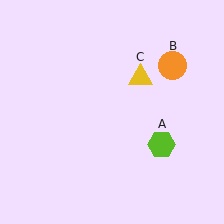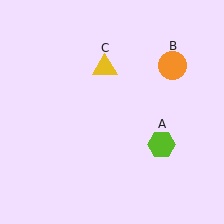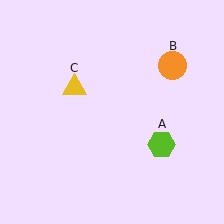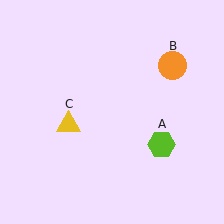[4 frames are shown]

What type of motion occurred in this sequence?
The yellow triangle (object C) rotated counterclockwise around the center of the scene.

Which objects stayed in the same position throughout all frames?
Lime hexagon (object A) and orange circle (object B) remained stationary.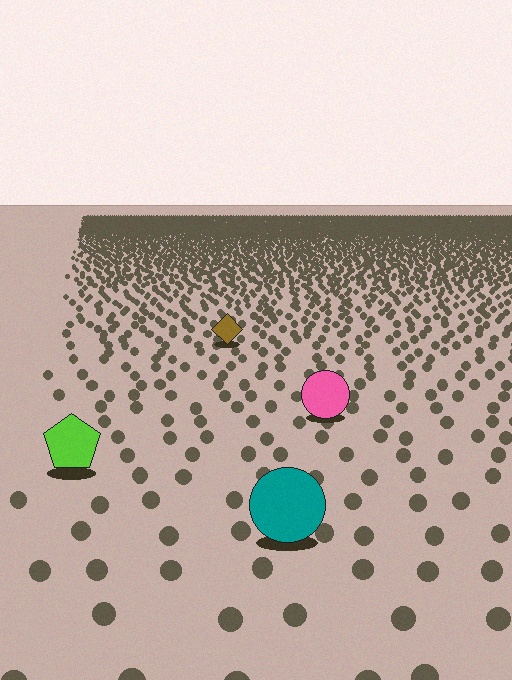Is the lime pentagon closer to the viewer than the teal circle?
No. The teal circle is closer — you can tell from the texture gradient: the ground texture is coarser near it.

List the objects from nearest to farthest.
From nearest to farthest: the teal circle, the lime pentagon, the pink circle, the brown diamond.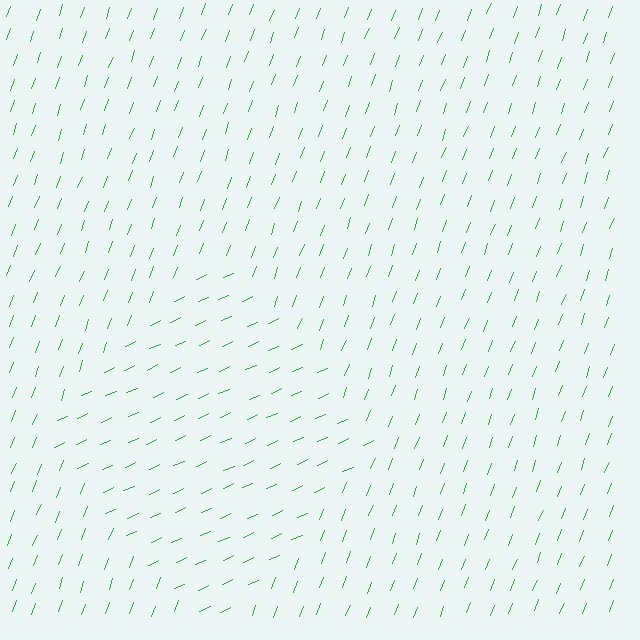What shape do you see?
I see a diamond.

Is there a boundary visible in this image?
Yes, there is a texture boundary formed by a change in line orientation.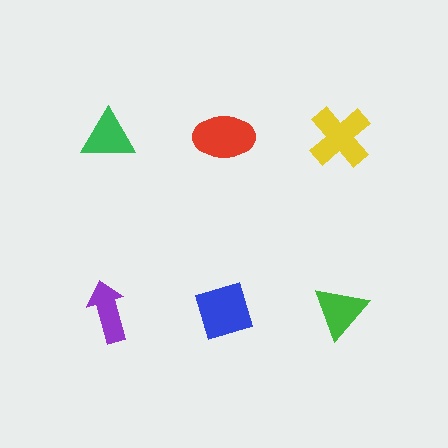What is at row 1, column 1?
A green triangle.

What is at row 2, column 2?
A blue diamond.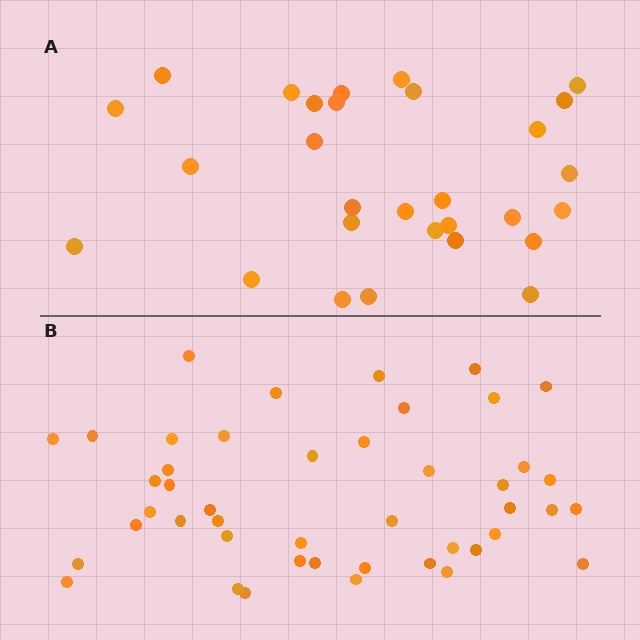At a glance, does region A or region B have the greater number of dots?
Region B (the bottom region) has more dots.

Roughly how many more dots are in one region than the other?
Region B has approximately 15 more dots than region A.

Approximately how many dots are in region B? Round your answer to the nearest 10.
About 40 dots. (The exact count is 45, which rounds to 40.)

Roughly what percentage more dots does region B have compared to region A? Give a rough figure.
About 55% more.